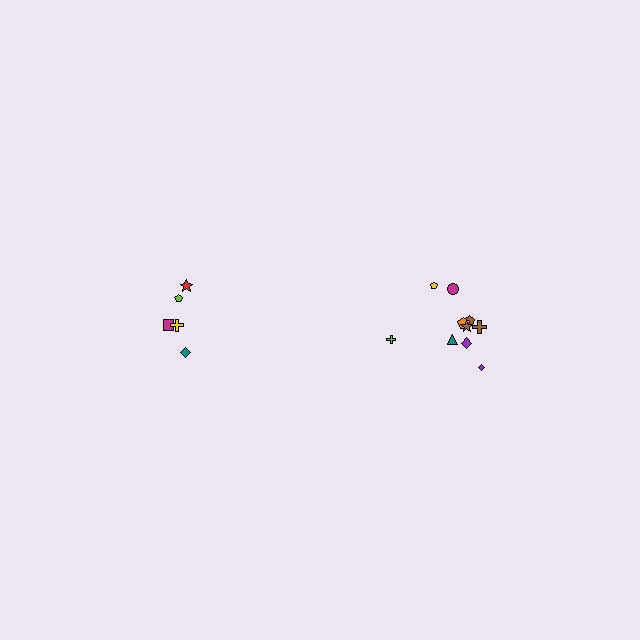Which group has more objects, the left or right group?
The right group.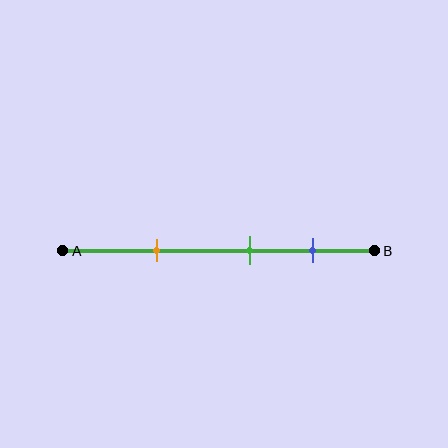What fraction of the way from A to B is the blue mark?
The blue mark is approximately 80% (0.8) of the way from A to B.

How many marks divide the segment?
There are 3 marks dividing the segment.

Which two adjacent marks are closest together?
The green and blue marks are the closest adjacent pair.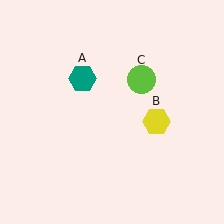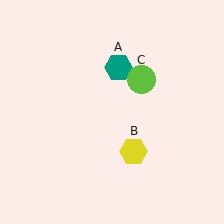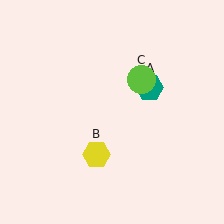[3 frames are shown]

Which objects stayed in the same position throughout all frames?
Lime circle (object C) remained stationary.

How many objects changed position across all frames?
2 objects changed position: teal hexagon (object A), yellow hexagon (object B).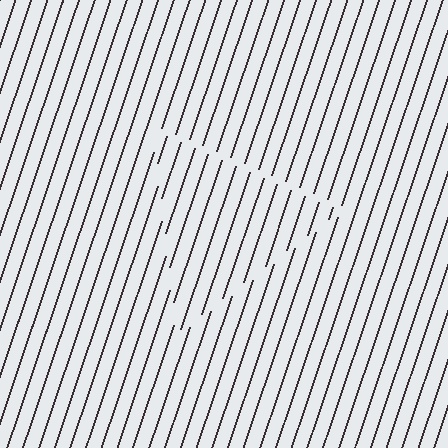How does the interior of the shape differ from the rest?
The interior of the shape contains the same grating, shifted by half a period — the contour is defined by the phase discontinuity where line-ends from the inner and outer gratings abut.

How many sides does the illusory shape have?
3 sides — the line-ends trace a triangle.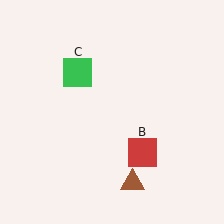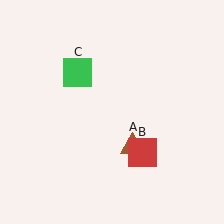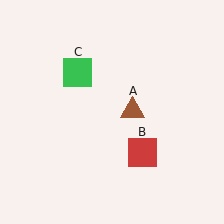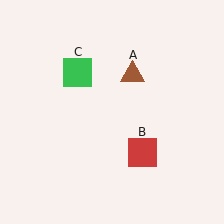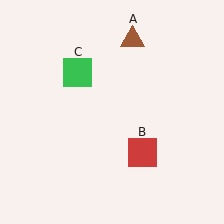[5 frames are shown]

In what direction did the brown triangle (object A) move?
The brown triangle (object A) moved up.